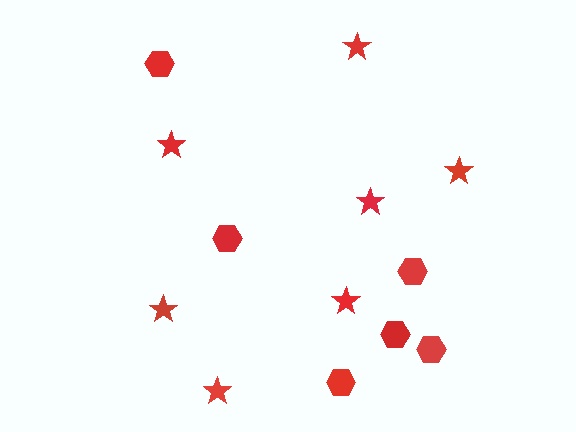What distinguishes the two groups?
There are 2 groups: one group of hexagons (6) and one group of stars (7).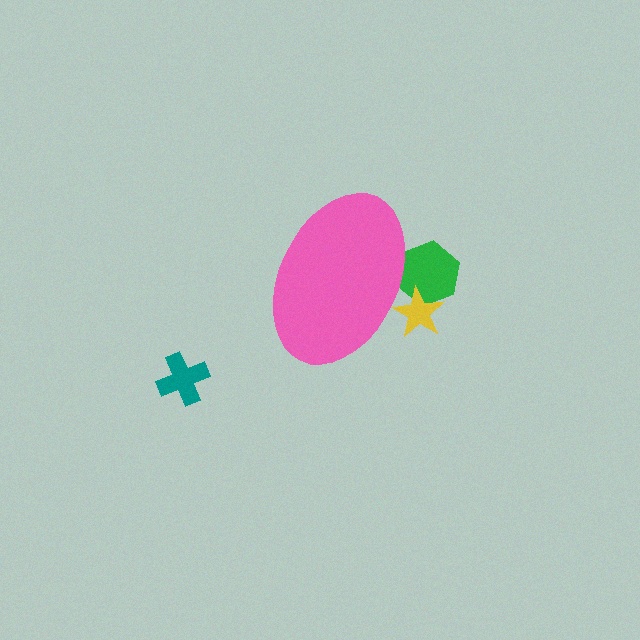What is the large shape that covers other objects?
A pink ellipse.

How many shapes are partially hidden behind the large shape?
2 shapes are partially hidden.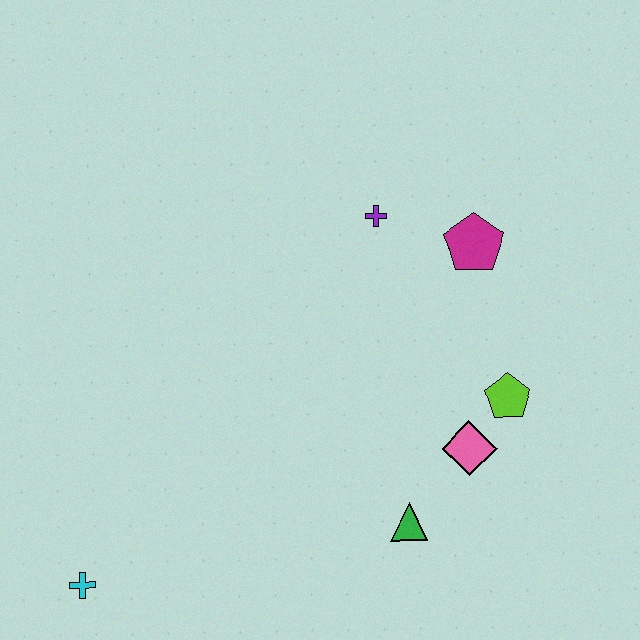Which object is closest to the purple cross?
The magenta pentagon is closest to the purple cross.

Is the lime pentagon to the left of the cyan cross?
No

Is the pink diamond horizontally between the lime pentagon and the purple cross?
Yes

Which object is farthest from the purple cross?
The cyan cross is farthest from the purple cross.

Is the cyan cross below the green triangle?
Yes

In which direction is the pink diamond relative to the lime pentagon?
The pink diamond is below the lime pentagon.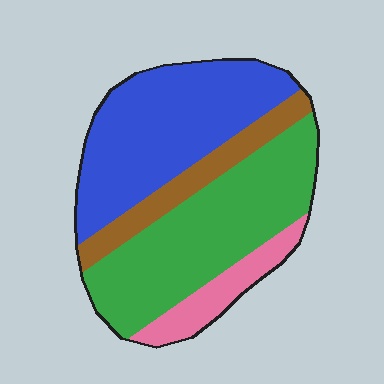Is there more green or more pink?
Green.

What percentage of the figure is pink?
Pink takes up about one tenth (1/10) of the figure.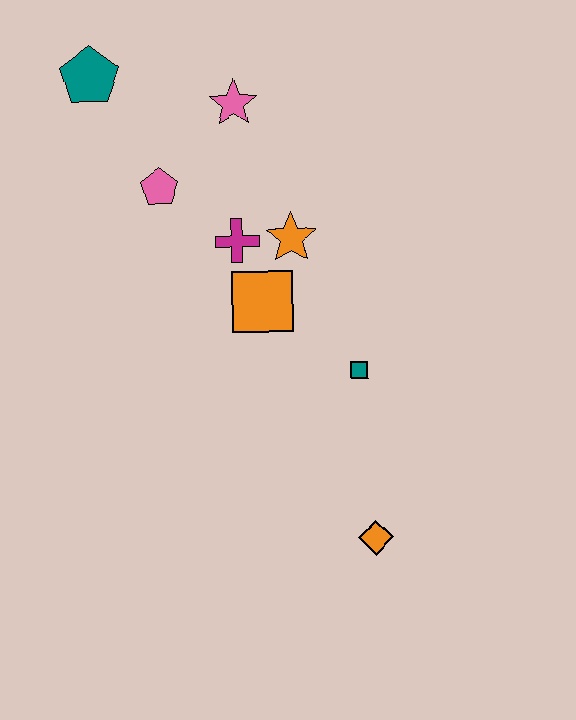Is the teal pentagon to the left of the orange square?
Yes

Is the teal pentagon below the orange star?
No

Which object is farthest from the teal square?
The teal pentagon is farthest from the teal square.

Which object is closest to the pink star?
The pink pentagon is closest to the pink star.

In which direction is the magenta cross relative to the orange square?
The magenta cross is above the orange square.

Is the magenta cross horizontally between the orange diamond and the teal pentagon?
Yes